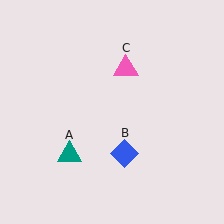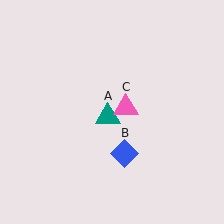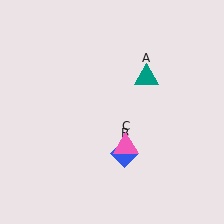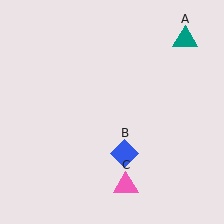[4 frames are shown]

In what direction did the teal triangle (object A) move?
The teal triangle (object A) moved up and to the right.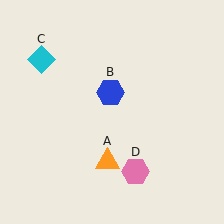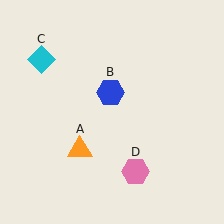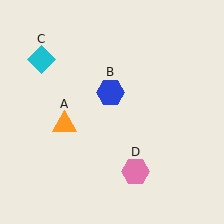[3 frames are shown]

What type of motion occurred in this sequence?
The orange triangle (object A) rotated clockwise around the center of the scene.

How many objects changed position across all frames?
1 object changed position: orange triangle (object A).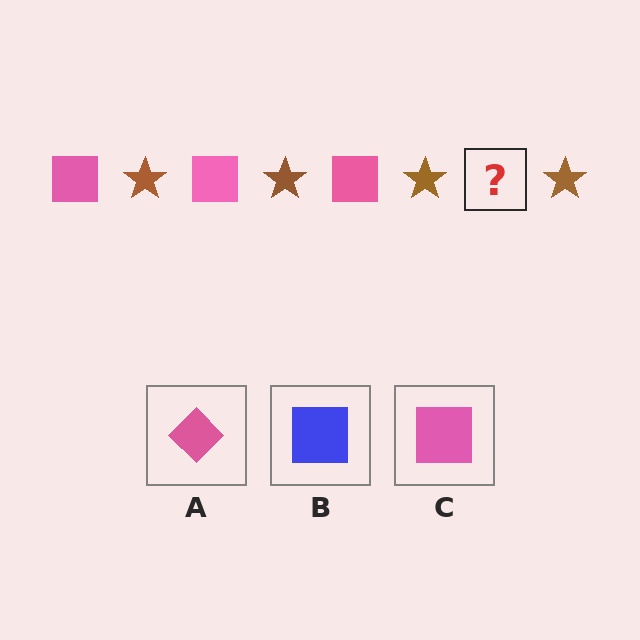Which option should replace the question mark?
Option C.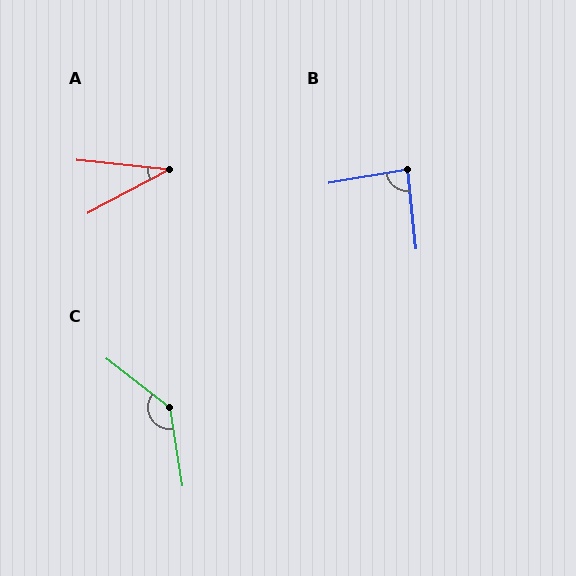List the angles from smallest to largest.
A (34°), B (87°), C (137°).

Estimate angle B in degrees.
Approximately 87 degrees.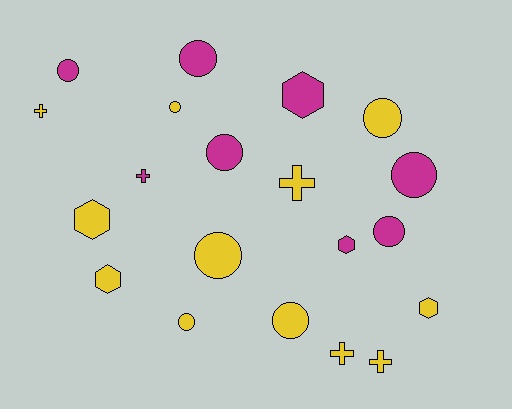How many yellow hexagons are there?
There are 3 yellow hexagons.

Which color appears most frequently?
Yellow, with 12 objects.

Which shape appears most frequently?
Circle, with 10 objects.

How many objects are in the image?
There are 20 objects.